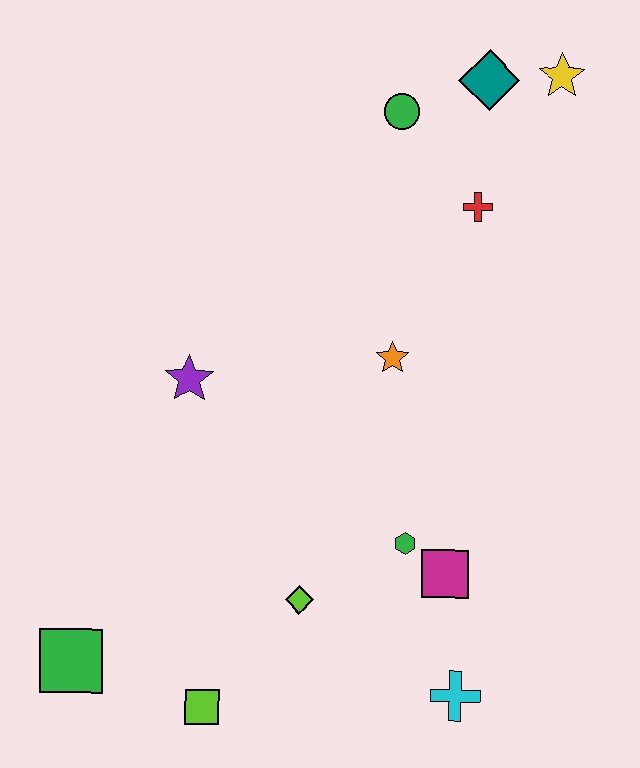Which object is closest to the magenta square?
The green hexagon is closest to the magenta square.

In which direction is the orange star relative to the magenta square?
The orange star is above the magenta square.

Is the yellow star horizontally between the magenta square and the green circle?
No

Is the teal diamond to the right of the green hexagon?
Yes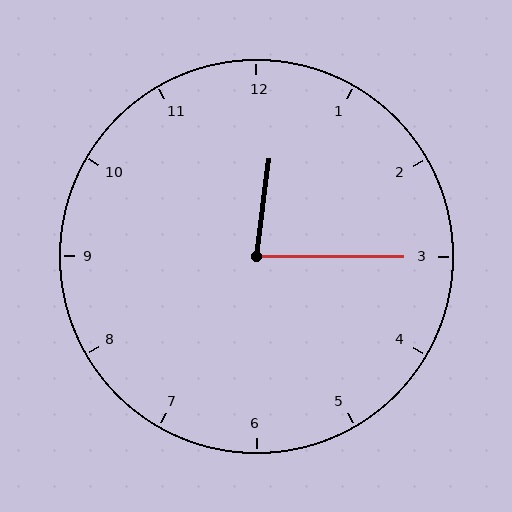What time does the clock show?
12:15.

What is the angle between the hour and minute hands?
Approximately 82 degrees.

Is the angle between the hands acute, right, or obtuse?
It is acute.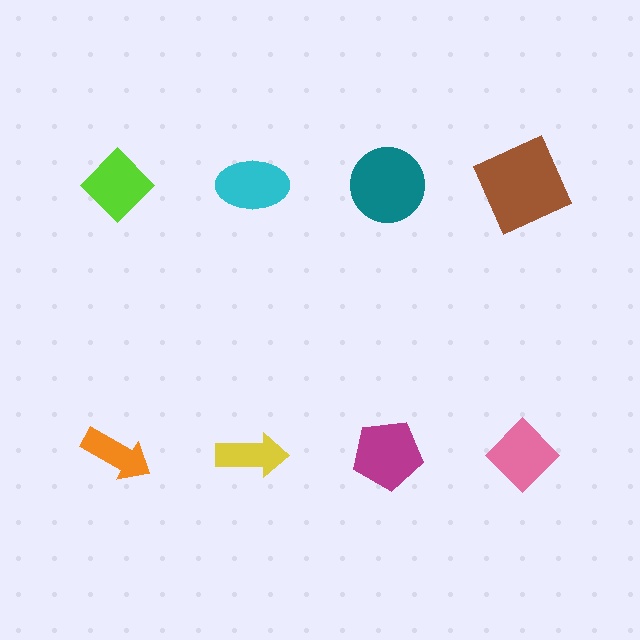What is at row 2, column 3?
A magenta pentagon.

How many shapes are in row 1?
4 shapes.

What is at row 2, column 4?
A pink diamond.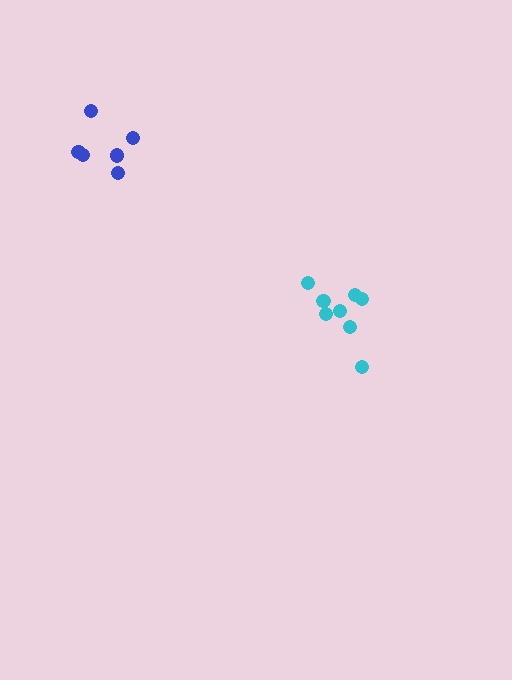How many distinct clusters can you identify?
There are 2 distinct clusters.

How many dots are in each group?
Group 1: 6 dots, Group 2: 8 dots (14 total).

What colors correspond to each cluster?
The clusters are colored: blue, cyan.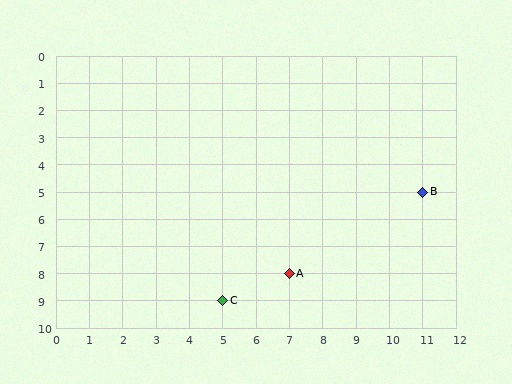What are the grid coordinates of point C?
Point C is at grid coordinates (5, 9).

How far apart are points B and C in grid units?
Points B and C are 6 columns and 4 rows apart (about 7.2 grid units diagonally).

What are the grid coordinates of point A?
Point A is at grid coordinates (7, 8).